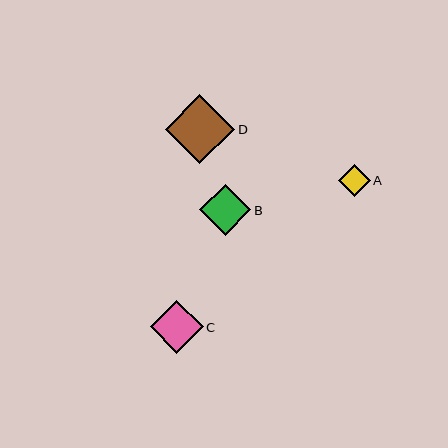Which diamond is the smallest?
Diamond A is the smallest with a size of approximately 32 pixels.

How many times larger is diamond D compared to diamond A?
Diamond D is approximately 2.1 times the size of diamond A.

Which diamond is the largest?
Diamond D is the largest with a size of approximately 69 pixels.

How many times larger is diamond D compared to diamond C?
Diamond D is approximately 1.3 times the size of diamond C.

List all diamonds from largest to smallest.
From largest to smallest: D, C, B, A.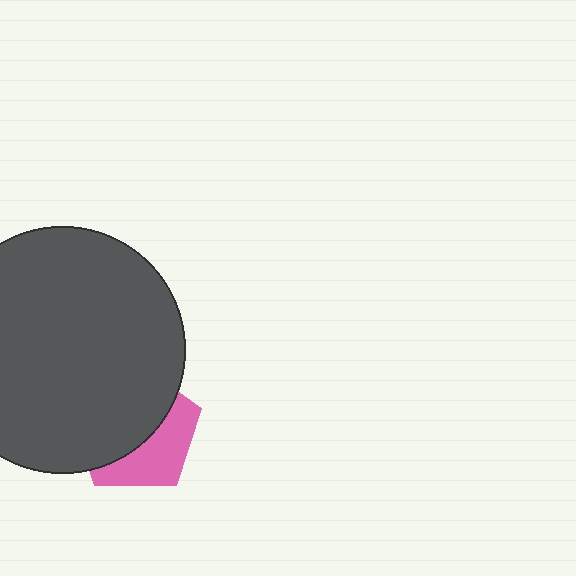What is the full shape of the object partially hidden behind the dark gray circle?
The partially hidden object is a pink pentagon.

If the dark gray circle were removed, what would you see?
You would see the complete pink pentagon.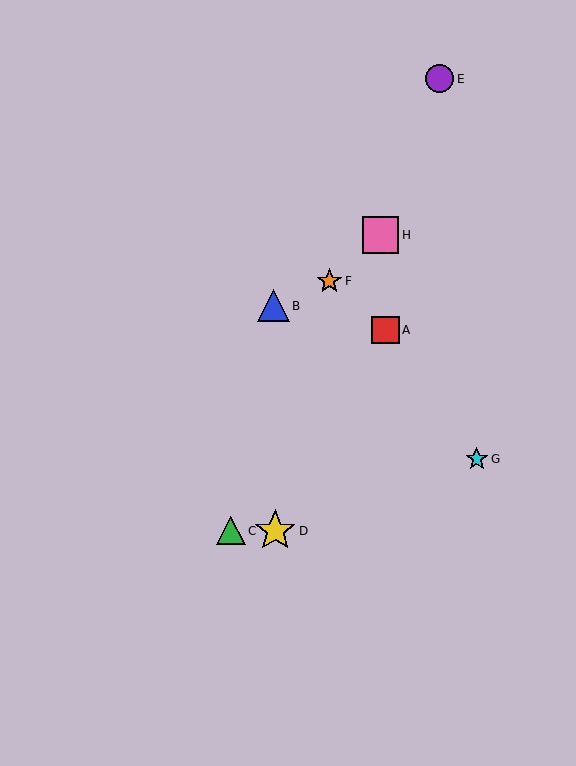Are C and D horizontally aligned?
Yes, both are at y≈531.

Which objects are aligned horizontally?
Objects C, D are aligned horizontally.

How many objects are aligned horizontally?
2 objects (C, D) are aligned horizontally.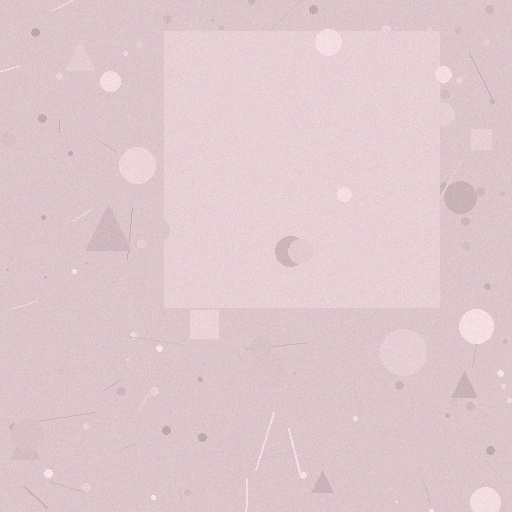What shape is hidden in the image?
A square is hidden in the image.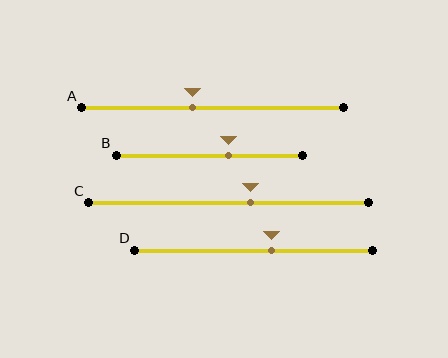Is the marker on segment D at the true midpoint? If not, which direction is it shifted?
No, the marker on segment D is shifted to the right by about 8% of the segment length.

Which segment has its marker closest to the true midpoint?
Segment D has its marker closest to the true midpoint.